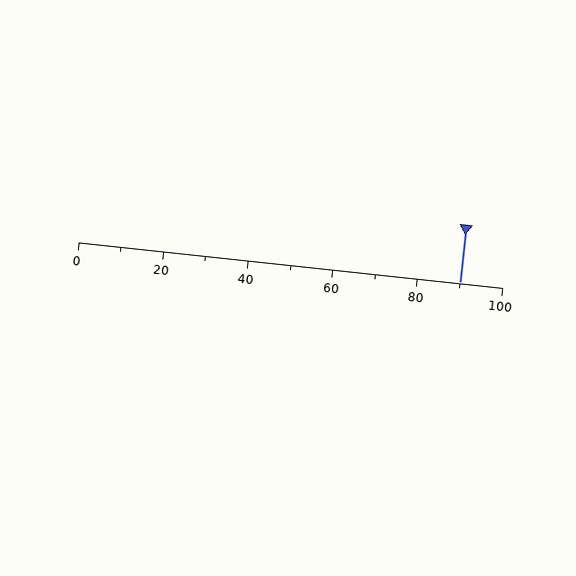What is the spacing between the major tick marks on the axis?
The major ticks are spaced 20 apart.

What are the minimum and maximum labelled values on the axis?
The axis runs from 0 to 100.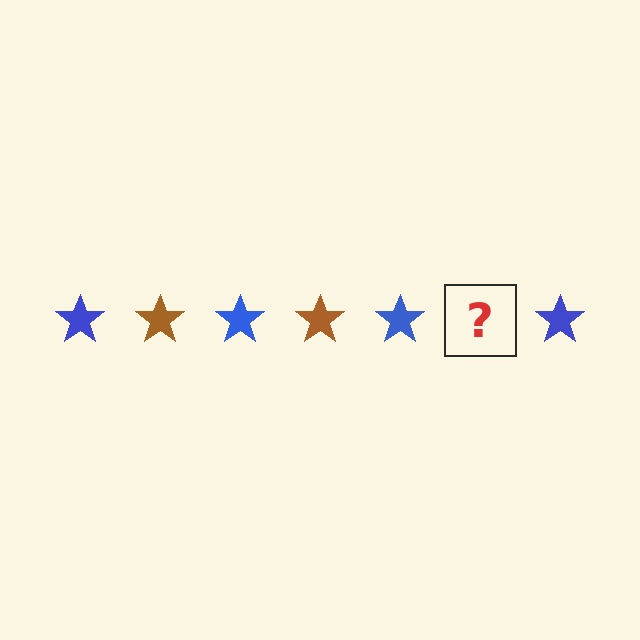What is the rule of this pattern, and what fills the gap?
The rule is that the pattern cycles through blue, brown stars. The gap should be filled with a brown star.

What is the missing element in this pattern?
The missing element is a brown star.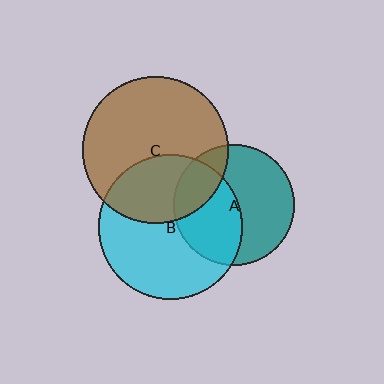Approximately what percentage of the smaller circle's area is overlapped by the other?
Approximately 20%.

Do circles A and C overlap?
Yes.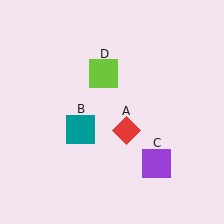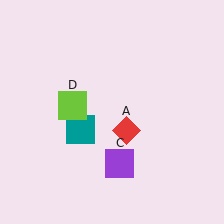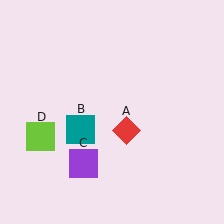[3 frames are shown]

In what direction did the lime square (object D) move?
The lime square (object D) moved down and to the left.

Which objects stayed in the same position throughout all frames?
Red diamond (object A) and teal square (object B) remained stationary.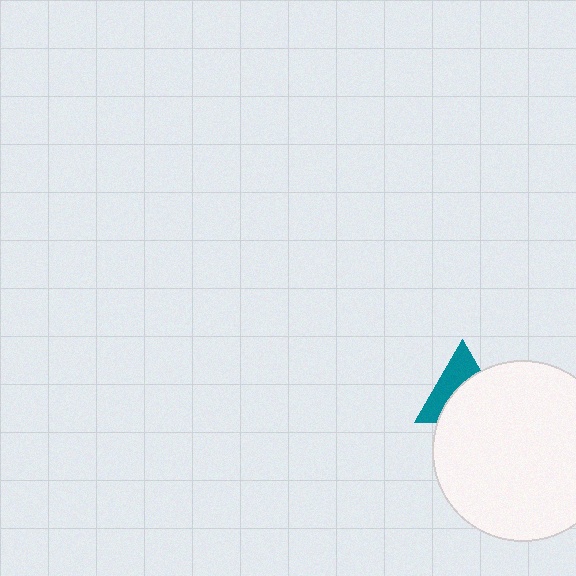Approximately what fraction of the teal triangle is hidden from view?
Roughly 55% of the teal triangle is hidden behind the white circle.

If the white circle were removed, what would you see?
You would see the complete teal triangle.